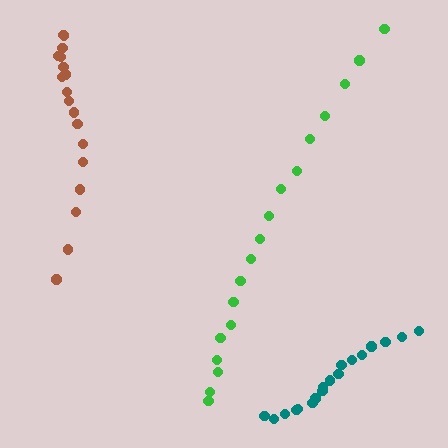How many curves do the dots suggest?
There are 3 distinct paths.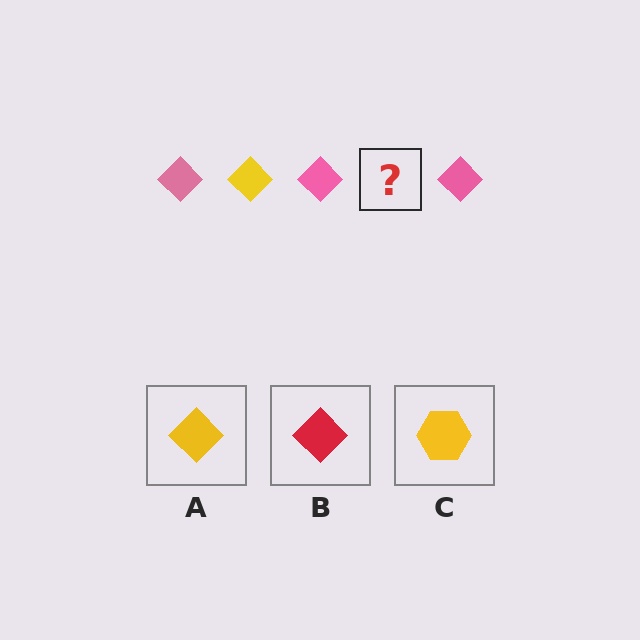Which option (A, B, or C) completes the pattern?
A.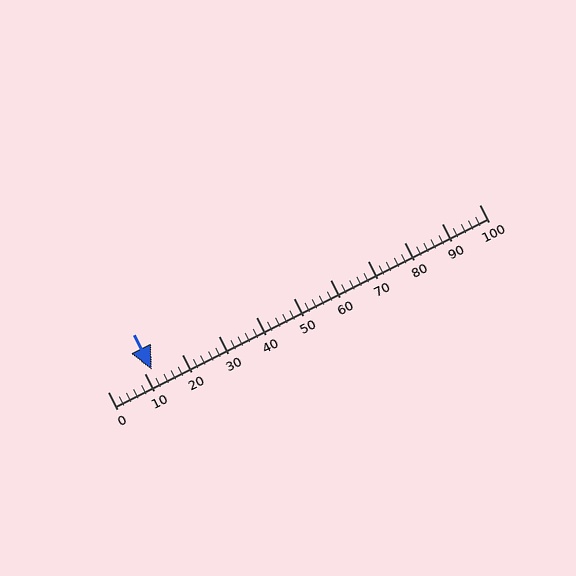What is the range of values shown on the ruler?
The ruler shows values from 0 to 100.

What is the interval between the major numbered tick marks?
The major tick marks are spaced 10 units apart.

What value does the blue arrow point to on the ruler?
The blue arrow points to approximately 12.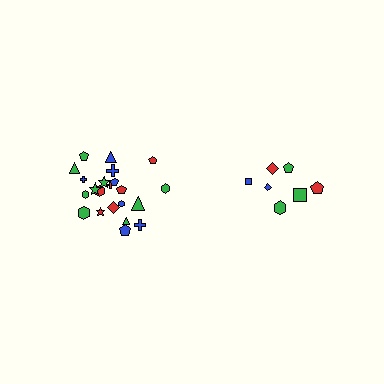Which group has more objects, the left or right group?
The left group.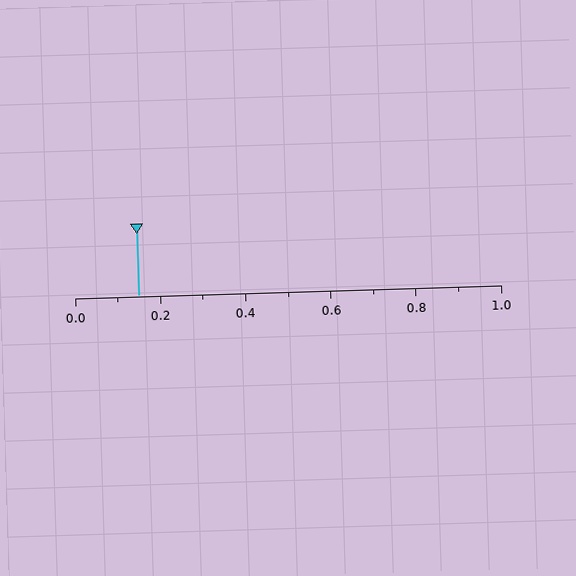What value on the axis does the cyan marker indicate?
The marker indicates approximately 0.15.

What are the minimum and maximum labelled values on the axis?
The axis runs from 0.0 to 1.0.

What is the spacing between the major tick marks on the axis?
The major ticks are spaced 0.2 apart.